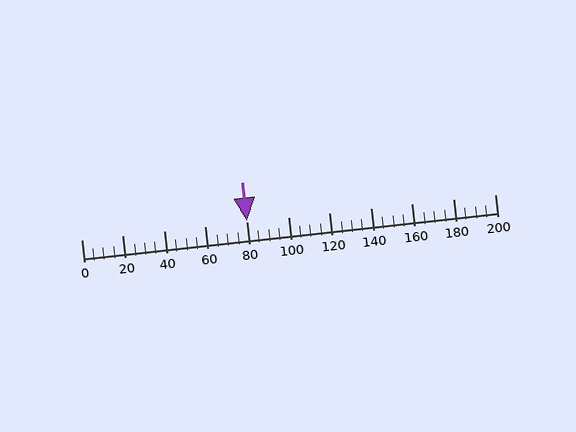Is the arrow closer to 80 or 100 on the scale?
The arrow is closer to 80.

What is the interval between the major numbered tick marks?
The major tick marks are spaced 20 units apart.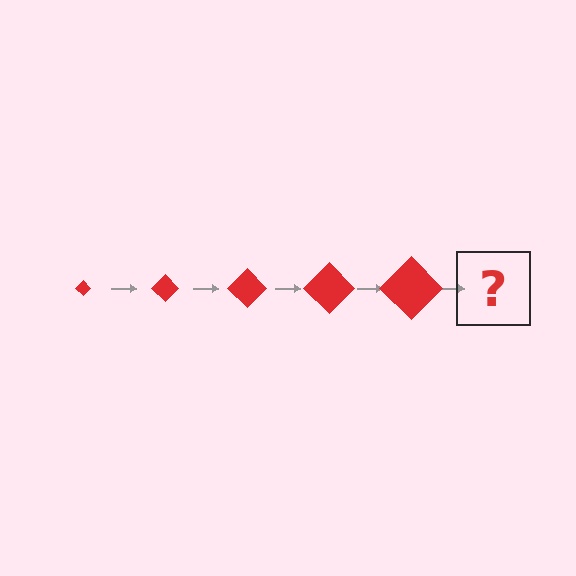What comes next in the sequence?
The next element should be a red diamond, larger than the previous one.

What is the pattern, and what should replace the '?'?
The pattern is that the diamond gets progressively larger each step. The '?' should be a red diamond, larger than the previous one.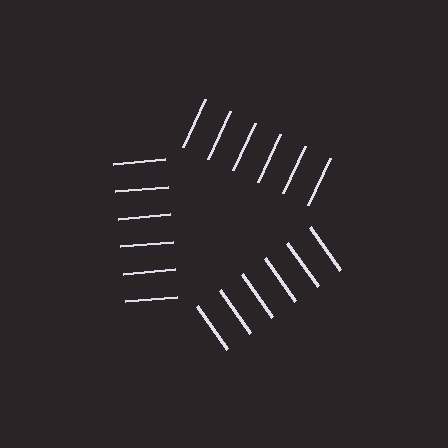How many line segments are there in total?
18 — 6 along each of the 3 edges.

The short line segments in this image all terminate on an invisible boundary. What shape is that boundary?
An illusory triangle — the line segments terminate on its edges but no continuous stroke is drawn.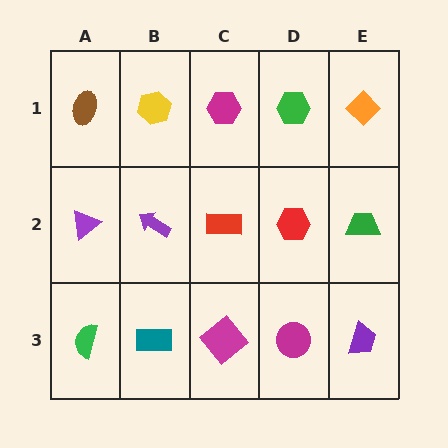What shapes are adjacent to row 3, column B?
A purple arrow (row 2, column B), a green semicircle (row 3, column A), a magenta diamond (row 3, column C).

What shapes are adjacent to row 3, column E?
A green trapezoid (row 2, column E), a magenta circle (row 3, column D).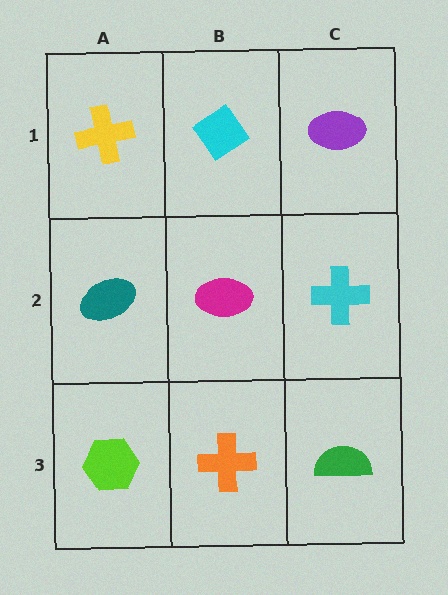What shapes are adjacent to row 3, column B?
A magenta ellipse (row 2, column B), a lime hexagon (row 3, column A), a green semicircle (row 3, column C).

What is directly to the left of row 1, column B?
A yellow cross.